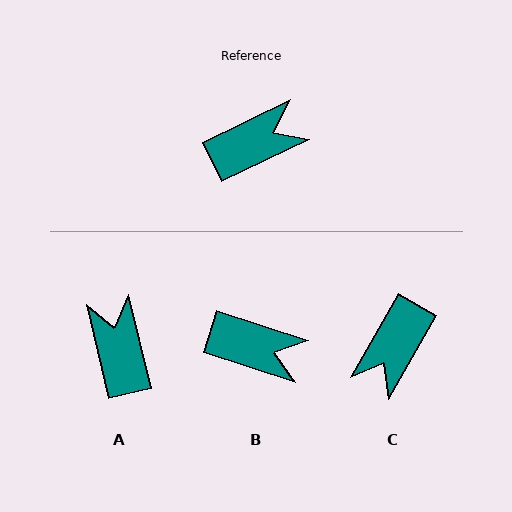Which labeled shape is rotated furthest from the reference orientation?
C, about 146 degrees away.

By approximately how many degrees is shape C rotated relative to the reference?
Approximately 146 degrees clockwise.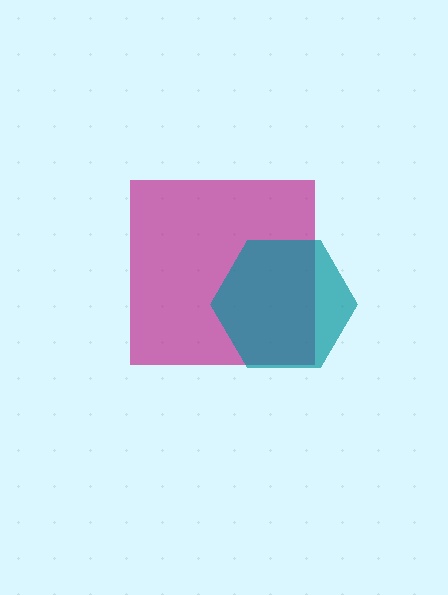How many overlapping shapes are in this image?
There are 2 overlapping shapes in the image.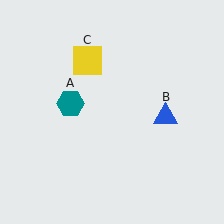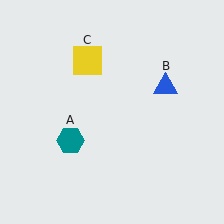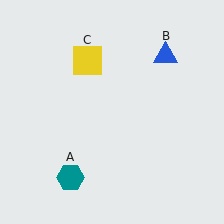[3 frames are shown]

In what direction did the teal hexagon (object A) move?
The teal hexagon (object A) moved down.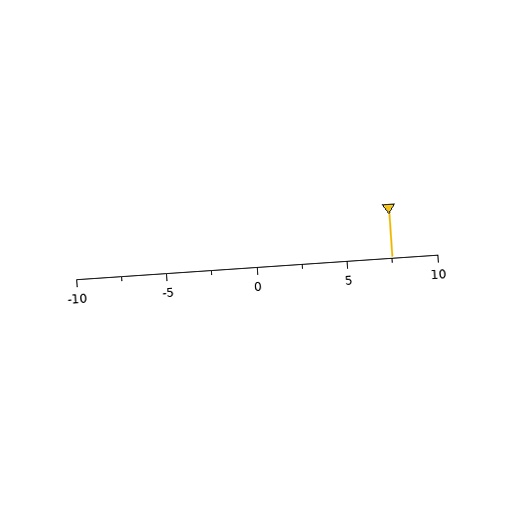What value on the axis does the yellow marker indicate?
The marker indicates approximately 7.5.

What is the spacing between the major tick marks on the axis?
The major ticks are spaced 5 apart.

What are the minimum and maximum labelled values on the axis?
The axis runs from -10 to 10.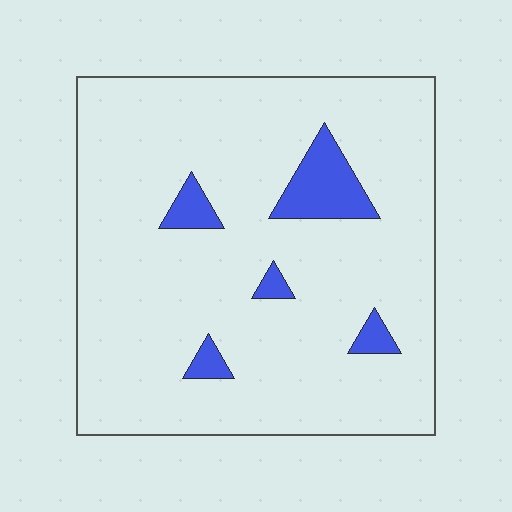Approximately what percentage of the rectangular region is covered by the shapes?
Approximately 10%.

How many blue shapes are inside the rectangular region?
5.